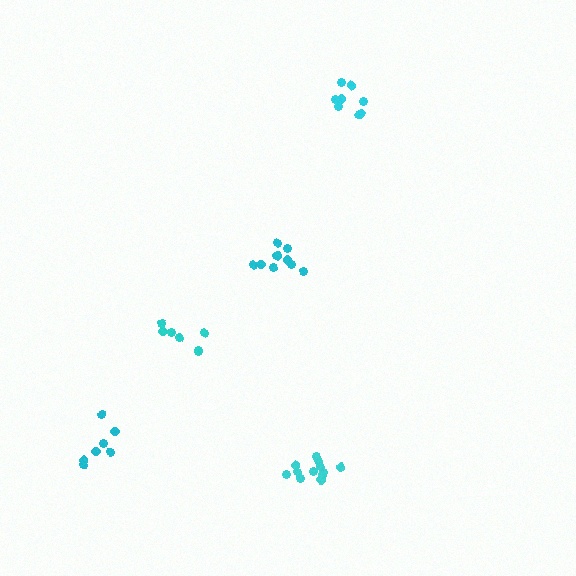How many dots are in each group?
Group 1: 7 dots, Group 2: 12 dots, Group 3: 7 dots, Group 4: 10 dots, Group 5: 8 dots (44 total).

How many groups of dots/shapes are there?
There are 5 groups.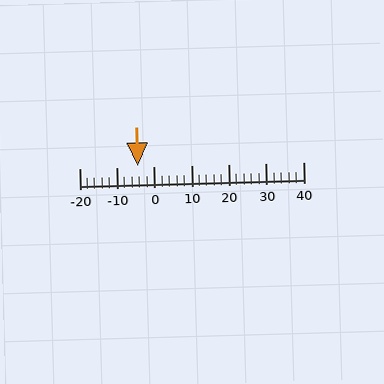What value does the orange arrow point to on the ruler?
The orange arrow points to approximately -4.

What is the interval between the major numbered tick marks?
The major tick marks are spaced 10 units apart.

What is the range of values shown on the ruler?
The ruler shows values from -20 to 40.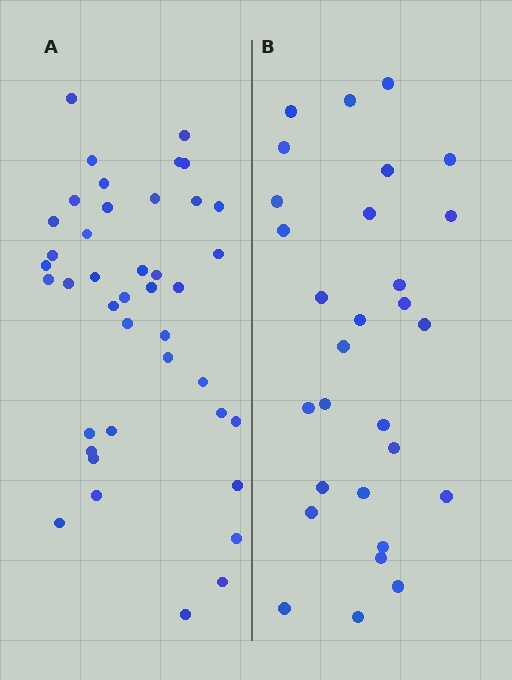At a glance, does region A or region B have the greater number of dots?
Region A (the left region) has more dots.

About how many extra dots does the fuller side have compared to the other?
Region A has roughly 12 or so more dots than region B.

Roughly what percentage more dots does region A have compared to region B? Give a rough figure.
About 40% more.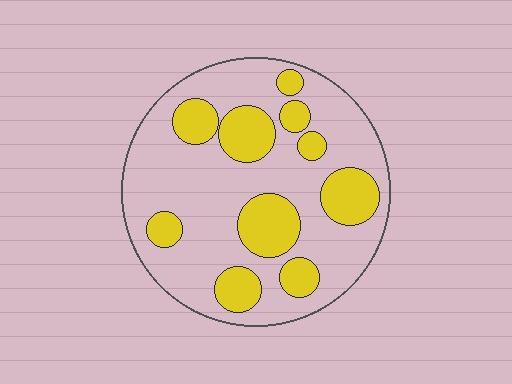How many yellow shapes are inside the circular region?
10.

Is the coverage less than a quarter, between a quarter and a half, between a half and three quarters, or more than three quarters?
Between a quarter and a half.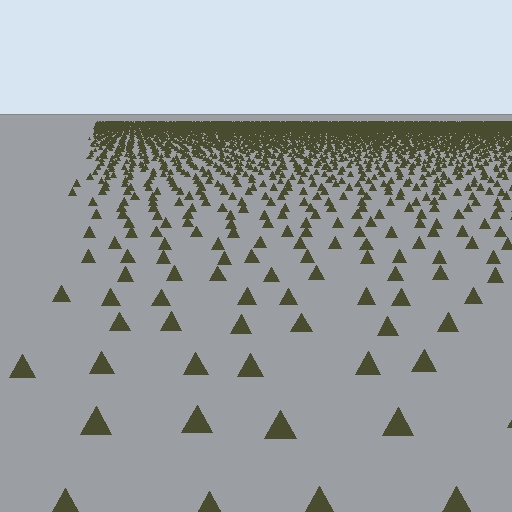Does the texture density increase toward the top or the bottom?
Density increases toward the top.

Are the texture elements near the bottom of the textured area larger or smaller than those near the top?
Larger. Near the bottom, elements are closer to the viewer and appear at a bigger on-screen size.